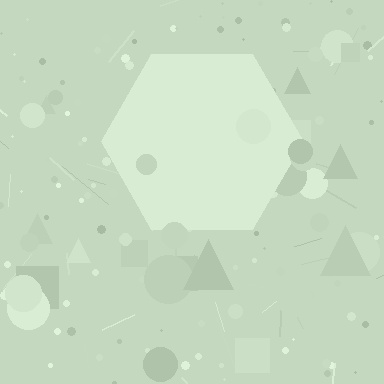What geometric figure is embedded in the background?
A hexagon is embedded in the background.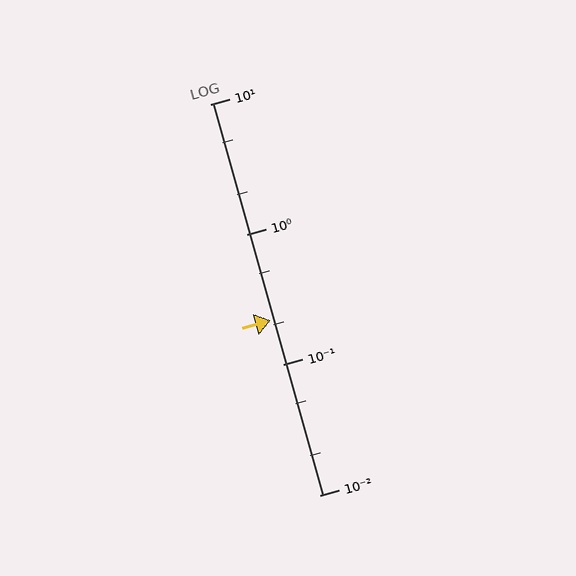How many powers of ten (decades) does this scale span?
The scale spans 3 decades, from 0.01 to 10.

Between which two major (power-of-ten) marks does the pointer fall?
The pointer is between 0.1 and 1.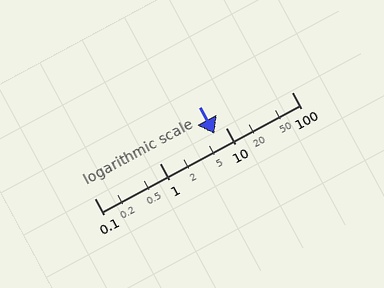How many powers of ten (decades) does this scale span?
The scale spans 3 decades, from 0.1 to 100.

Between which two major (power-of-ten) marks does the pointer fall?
The pointer is between 1 and 10.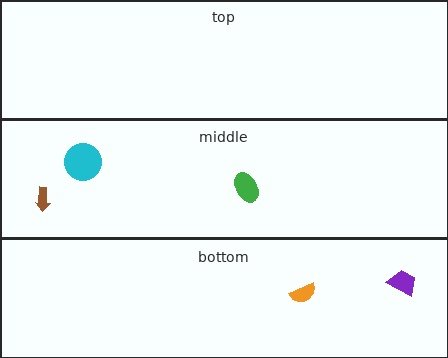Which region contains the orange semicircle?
The bottom region.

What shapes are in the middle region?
The green ellipse, the cyan circle, the brown arrow.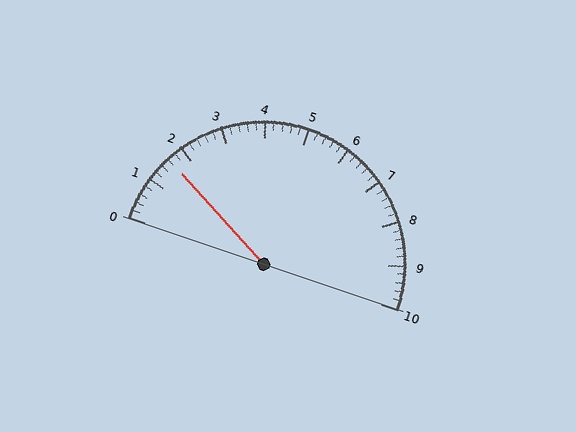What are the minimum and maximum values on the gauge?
The gauge ranges from 0 to 10.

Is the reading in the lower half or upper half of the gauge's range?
The reading is in the lower half of the range (0 to 10).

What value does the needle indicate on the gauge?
The needle indicates approximately 1.6.